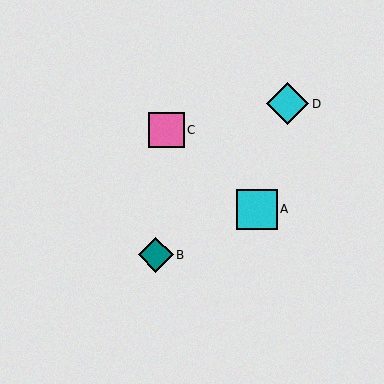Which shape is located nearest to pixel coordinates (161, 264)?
The teal diamond (labeled B) at (156, 255) is nearest to that location.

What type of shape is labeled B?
Shape B is a teal diamond.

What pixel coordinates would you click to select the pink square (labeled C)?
Click at (166, 130) to select the pink square C.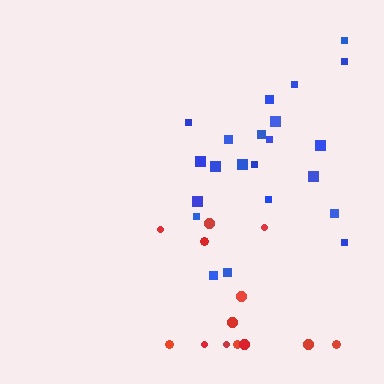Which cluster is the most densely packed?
Blue.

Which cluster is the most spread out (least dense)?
Red.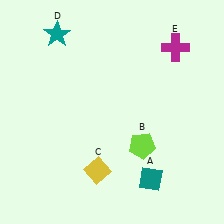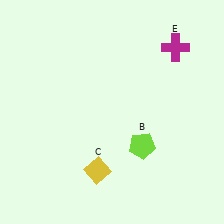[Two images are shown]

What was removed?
The teal diamond (A), the teal star (D) were removed in Image 2.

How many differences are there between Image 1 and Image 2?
There are 2 differences between the two images.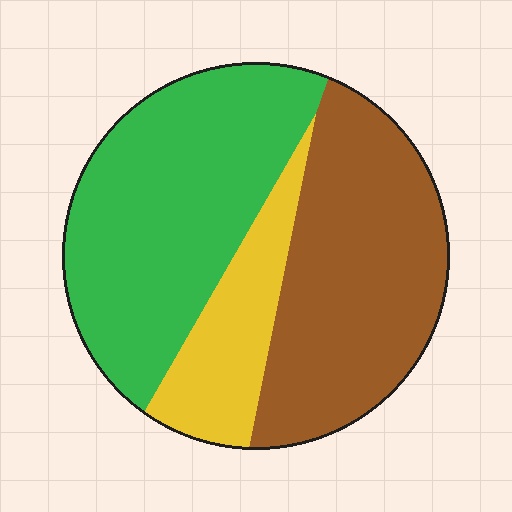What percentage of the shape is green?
Green covers roughly 45% of the shape.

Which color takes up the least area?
Yellow, at roughly 15%.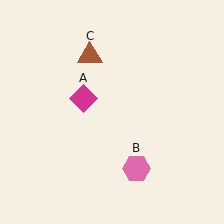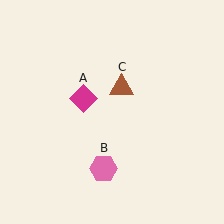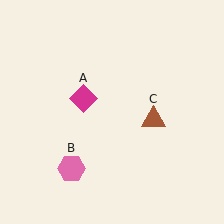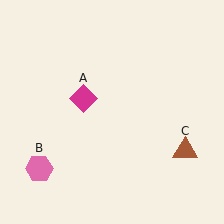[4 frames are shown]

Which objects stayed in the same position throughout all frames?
Magenta diamond (object A) remained stationary.